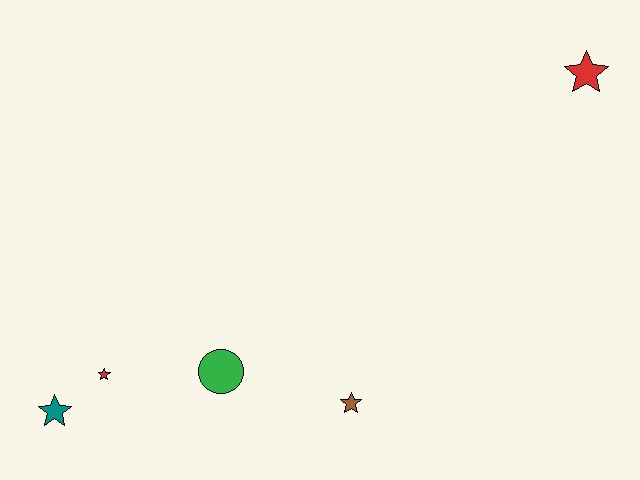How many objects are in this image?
There are 5 objects.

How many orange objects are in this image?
There are no orange objects.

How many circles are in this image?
There is 1 circle.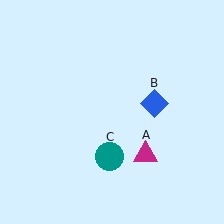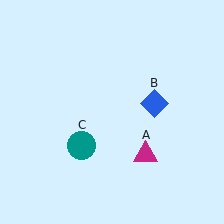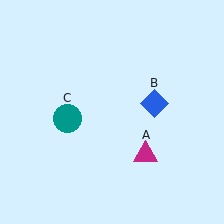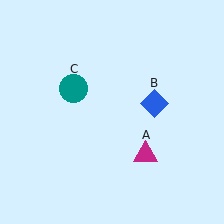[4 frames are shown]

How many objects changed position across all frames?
1 object changed position: teal circle (object C).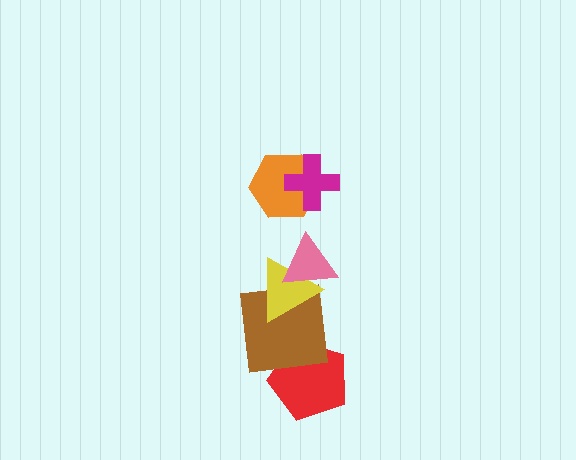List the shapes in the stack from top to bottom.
From top to bottom: the magenta cross, the orange hexagon, the pink triangle, the yellow triangle, the brown square, the red pentagon.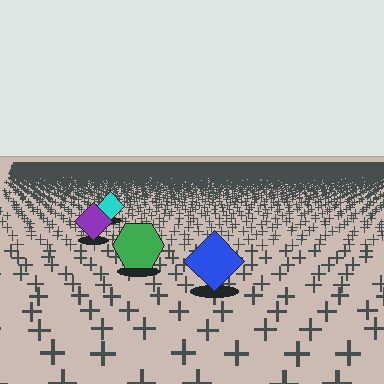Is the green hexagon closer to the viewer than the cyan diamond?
Yes. The green hexagon is closer — you can tell from the texture gradient: the ground texture is coarser near it.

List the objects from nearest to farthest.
From nearest to farthest: the blue diamond, the green hexagon, the purple diamond, the cyan diamond.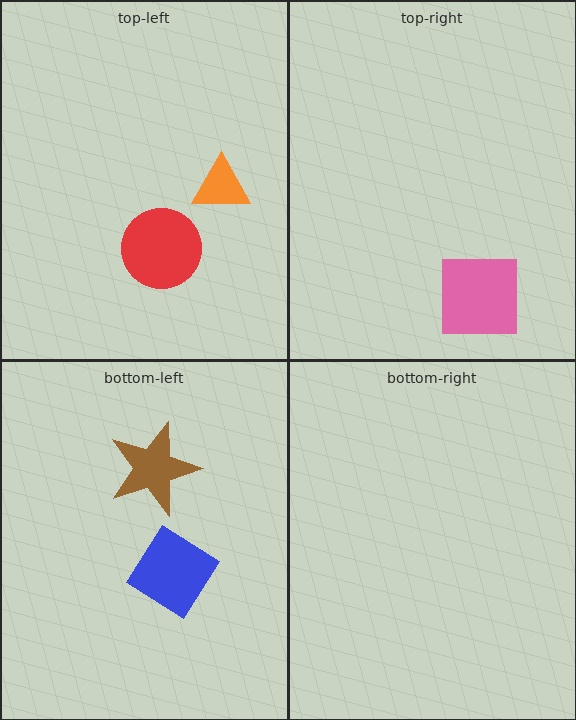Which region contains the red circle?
The top-left region.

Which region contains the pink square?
The top-right region.